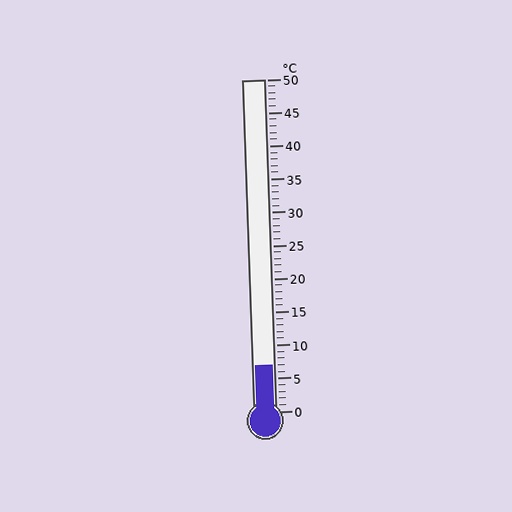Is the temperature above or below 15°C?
The temperature is below 15°C.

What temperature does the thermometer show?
The thermometer shows approximately 7°C.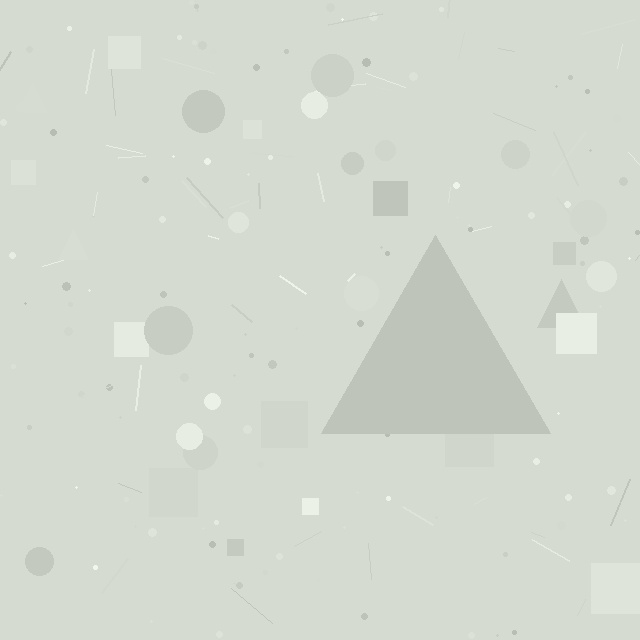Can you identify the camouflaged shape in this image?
The camouflaged shape is a triangle.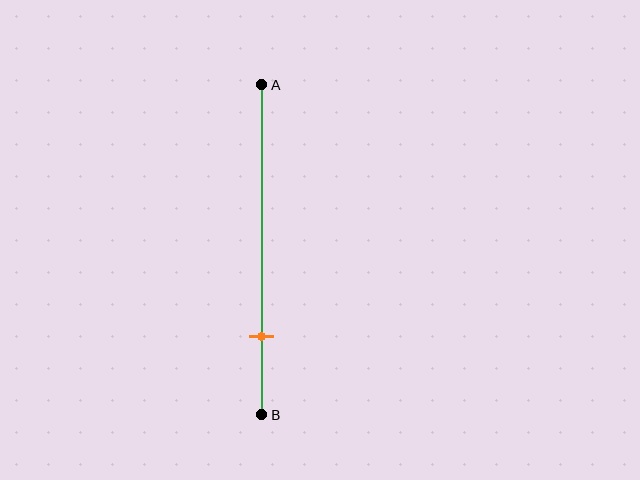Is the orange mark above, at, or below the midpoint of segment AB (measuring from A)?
The orange mark is below the midpoint of segment AB.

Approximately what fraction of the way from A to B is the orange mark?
The orange mark is approximately 75% of the way from A to B.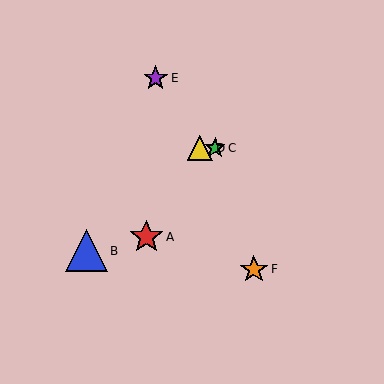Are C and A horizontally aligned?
No, C is at y≈148 and A is at y≈237.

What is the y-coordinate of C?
Object C is at y≈148.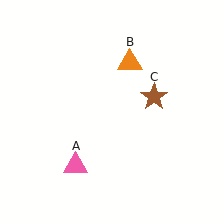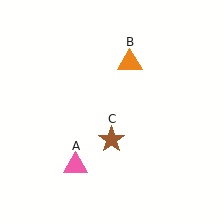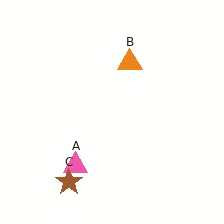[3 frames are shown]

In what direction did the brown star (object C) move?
The brown star (object C) moved down and to the left.